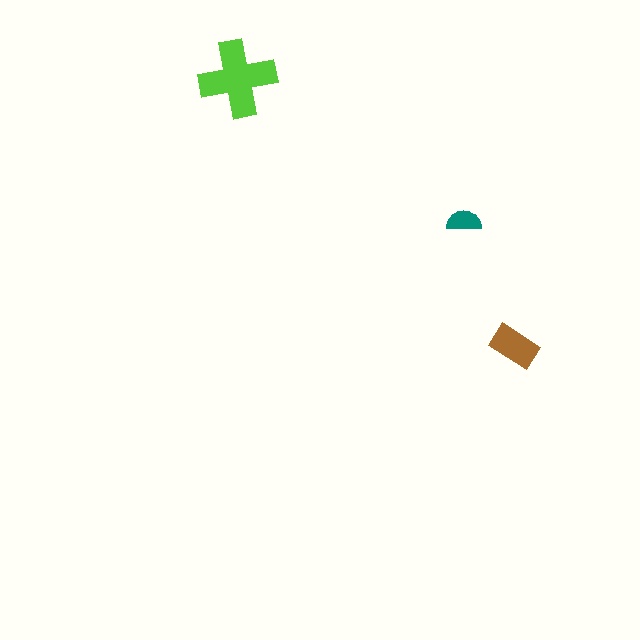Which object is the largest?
The lime cross.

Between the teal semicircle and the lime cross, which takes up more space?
The lime cross.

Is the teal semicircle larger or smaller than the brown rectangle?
Smaller.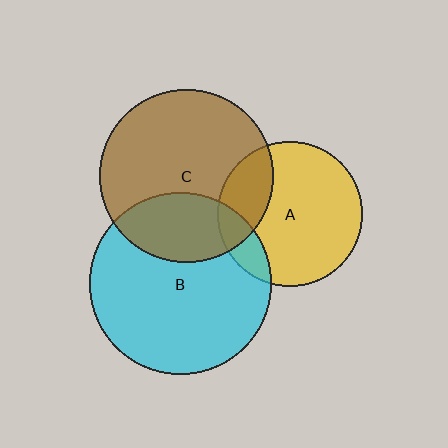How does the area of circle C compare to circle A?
Approximately 1.4 times.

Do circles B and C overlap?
Yes.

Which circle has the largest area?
Circle B (cyan).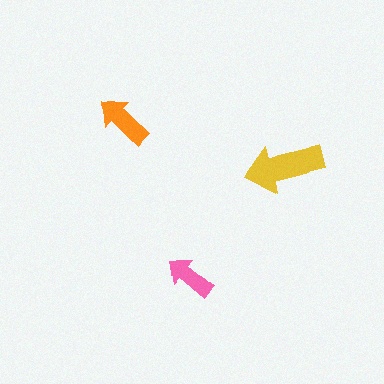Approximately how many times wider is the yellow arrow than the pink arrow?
About 1.5 times wider.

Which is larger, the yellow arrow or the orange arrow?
The yellow one.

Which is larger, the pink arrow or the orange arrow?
The orange one.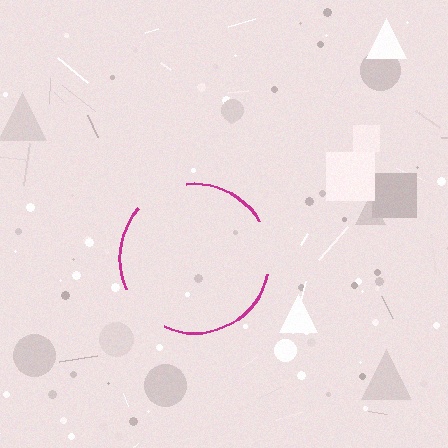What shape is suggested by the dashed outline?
The dashed outline suggests a circle.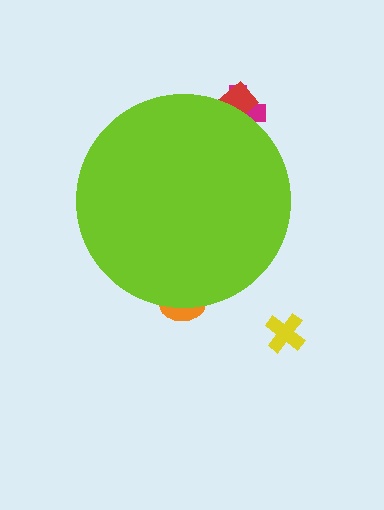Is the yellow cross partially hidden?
No, the yellow cross is fully visible.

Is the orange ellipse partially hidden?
Yes, the orange ellipse is partially hidden behind the lime circle.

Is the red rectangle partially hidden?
Yes, the red rectangle is partially hidden behind the lime circle.